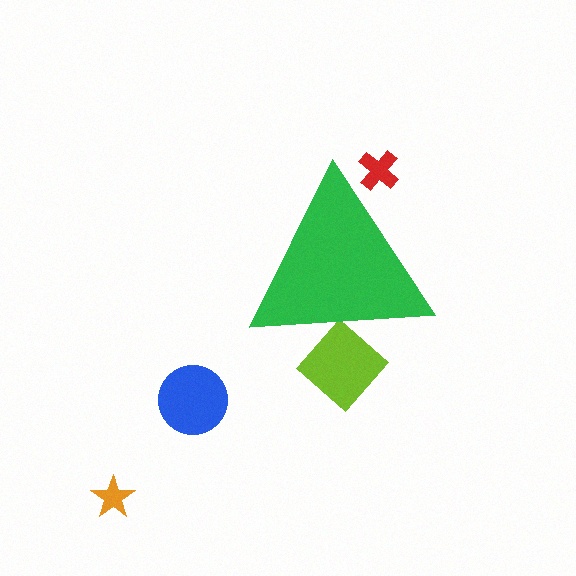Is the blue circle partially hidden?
No, the blue circle is fully visible.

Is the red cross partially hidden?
Yes, the red cross is partially hidden behind the green triangle.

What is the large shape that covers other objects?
A green triangle.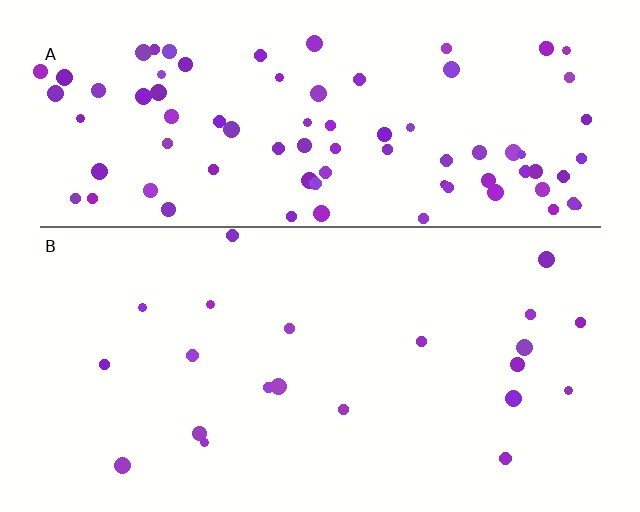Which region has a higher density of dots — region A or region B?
A (the top).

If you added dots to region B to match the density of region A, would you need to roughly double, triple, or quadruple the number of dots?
Approximately quadruple.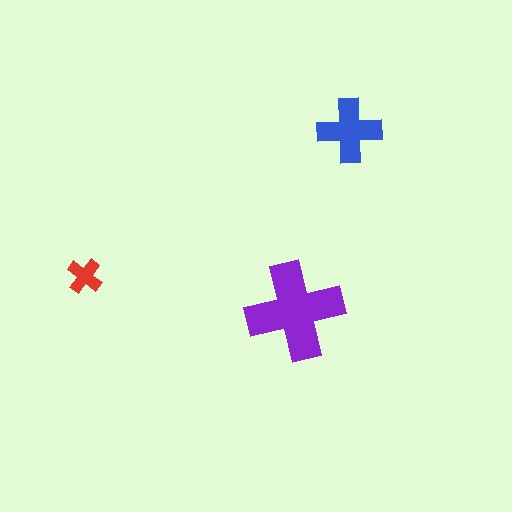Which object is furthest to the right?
The blue cross is rightmost.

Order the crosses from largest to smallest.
the purple one, the blue one, the red one.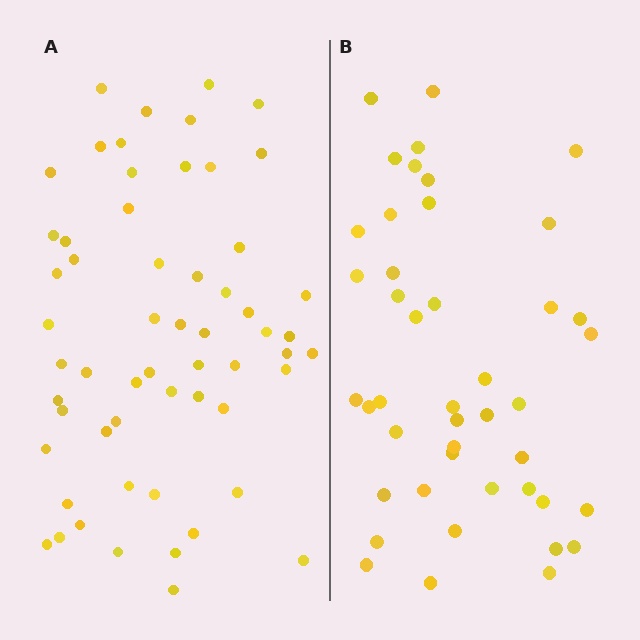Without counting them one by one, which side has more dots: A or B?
Region A (the left region) has more dots.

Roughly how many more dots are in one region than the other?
Region A has approximately 15 more dots than region B.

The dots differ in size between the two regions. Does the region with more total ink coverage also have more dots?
No. Region B has more total ink coverage because its dots are larger, but region A actually contains more individual dots. Total area can be misleading — the number of items is what matters here.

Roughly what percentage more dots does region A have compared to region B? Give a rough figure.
About 30% more.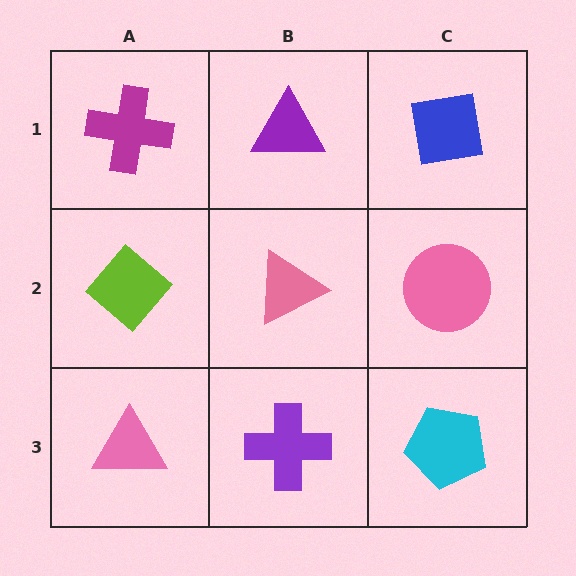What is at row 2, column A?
A lime diamond.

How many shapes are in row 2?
3 shapes.